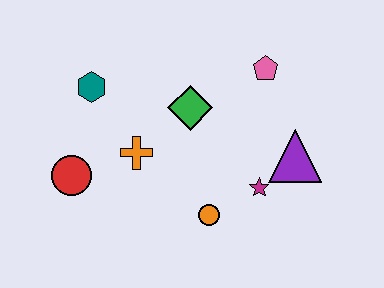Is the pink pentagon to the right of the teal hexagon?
Yes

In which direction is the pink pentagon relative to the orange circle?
The pink pentagon is above the orange circle.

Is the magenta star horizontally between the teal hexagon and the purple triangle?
Yes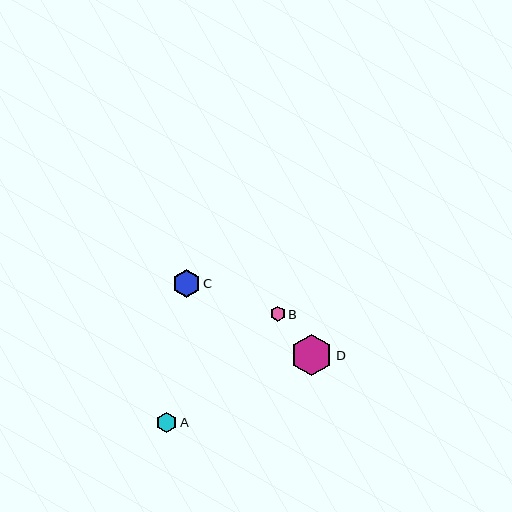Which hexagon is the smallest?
Hexagon B is the smallest with a size of approximately 15 pixels.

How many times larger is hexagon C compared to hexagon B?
Hexagon C is approximately 1.8 times the size of hexagon B.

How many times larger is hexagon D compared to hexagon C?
Hexagon D is approximately 1.5 times the size of hexagon C.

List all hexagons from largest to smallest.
From largest to smallest: D, C, A, B.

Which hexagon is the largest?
Hexagon D is the largest with a size of approximately 42 pixels.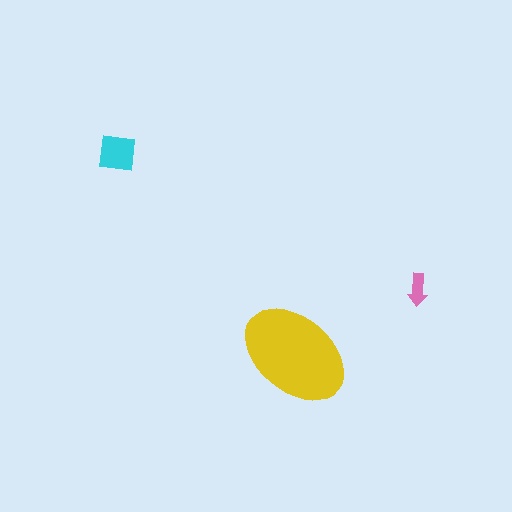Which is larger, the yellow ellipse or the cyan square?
The yellow ellipse.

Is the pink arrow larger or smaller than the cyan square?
Smaller.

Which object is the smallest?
The pink arrow.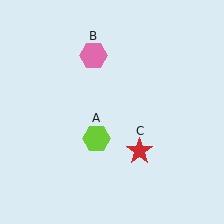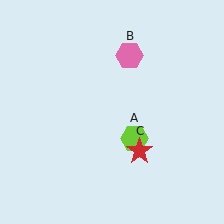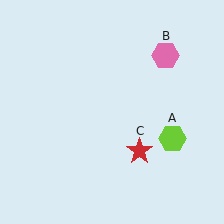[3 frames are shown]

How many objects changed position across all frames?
2 objects changed position: lime hexagon (object A), pink hexagon (object B).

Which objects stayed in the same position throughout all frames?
Red star (object C) remained stationary.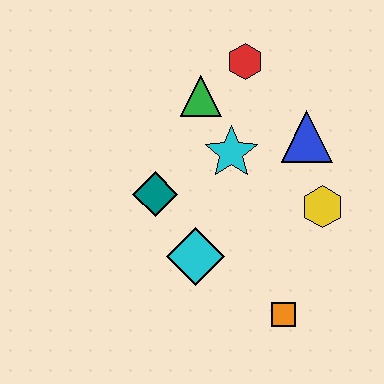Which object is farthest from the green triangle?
The orange square is farthest from the green triangle.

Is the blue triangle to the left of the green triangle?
No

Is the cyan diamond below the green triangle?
Yes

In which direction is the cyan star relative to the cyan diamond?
The cyan star is above the cyan diamond.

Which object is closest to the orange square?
The cyan diamond is closest to the orange square.